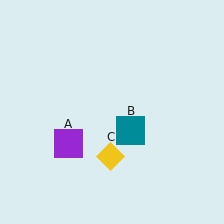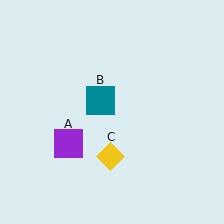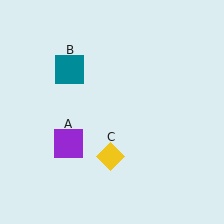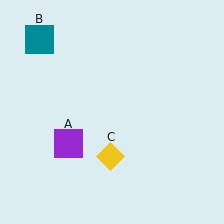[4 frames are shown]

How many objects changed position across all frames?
1 object changed position: teal square (object B).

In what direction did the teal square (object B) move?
The teal square (object B) moved up and to the left.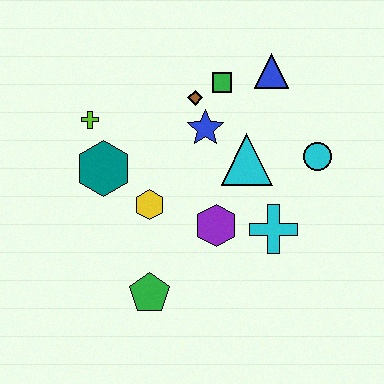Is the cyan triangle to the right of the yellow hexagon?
Yes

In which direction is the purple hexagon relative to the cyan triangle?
The purple hexagon is below the cyan triangle.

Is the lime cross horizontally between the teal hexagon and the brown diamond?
No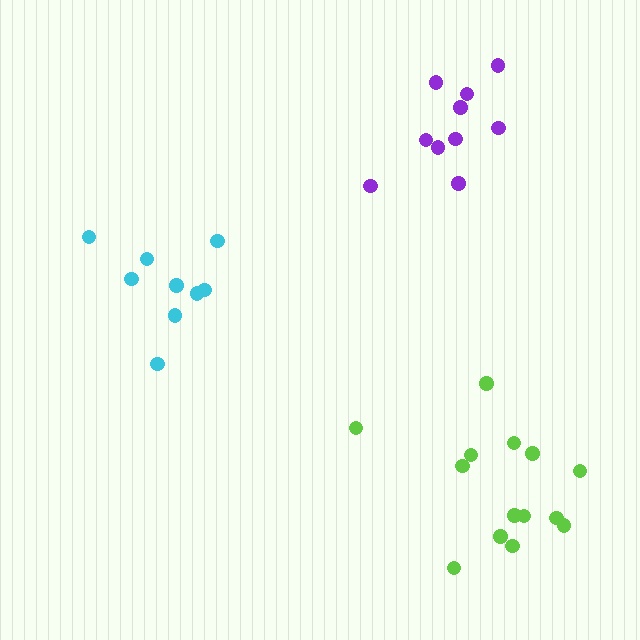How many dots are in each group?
Group 1: 10 dots, Group 2: 14 dots, Group 3: 9 dots (33 total).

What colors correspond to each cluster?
The clusters are colored: purple, lime, cyan.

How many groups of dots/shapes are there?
There are 3 groups.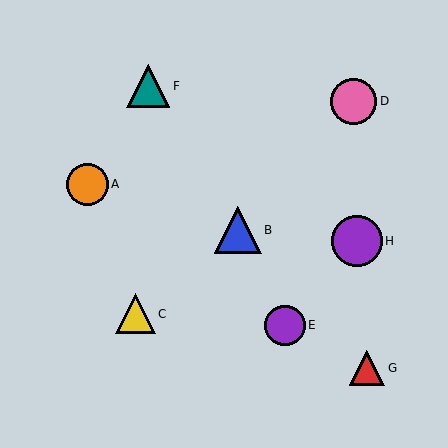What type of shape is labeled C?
Shape C is a yellow triangle.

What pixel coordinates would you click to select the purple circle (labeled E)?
Click at (285, 325) to select the purple circle E.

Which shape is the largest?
The purple circle (labeled H) is the largest.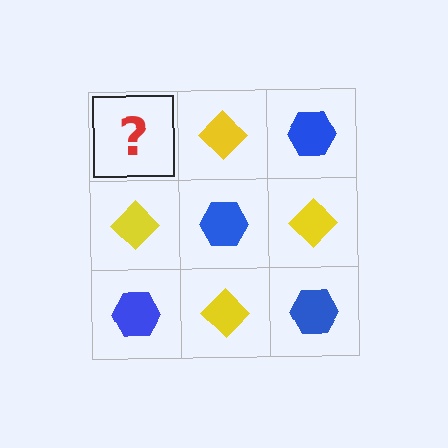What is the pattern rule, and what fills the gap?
The rule is that it alternates blue hexagon and yellow diamond in a checkerboard pattern. The gap should be filled with a blue hexagon.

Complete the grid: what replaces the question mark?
The question mark should be replaced with a blue hexagon.